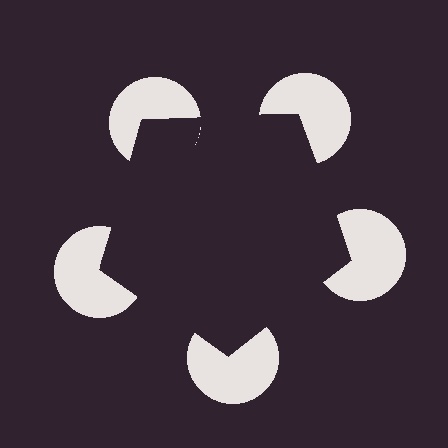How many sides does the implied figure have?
5 sides.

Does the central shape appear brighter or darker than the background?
It typically appears slightly darker than the background, even though no actual brightness change is drawn.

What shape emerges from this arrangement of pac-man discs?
An illusory pentagon — its edges are inferred from the aligned wedge cuts in the pac-man discs, not physically drawn.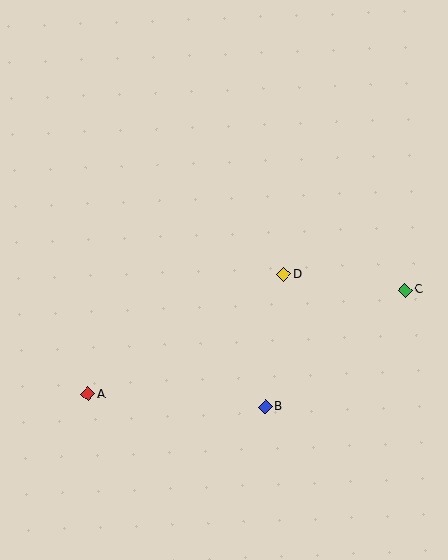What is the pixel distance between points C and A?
The distance between C and A is 334 pixels.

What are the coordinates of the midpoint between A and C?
The midpoint between A and C is at (247, 342).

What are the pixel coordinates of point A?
Point A is at (88, 394).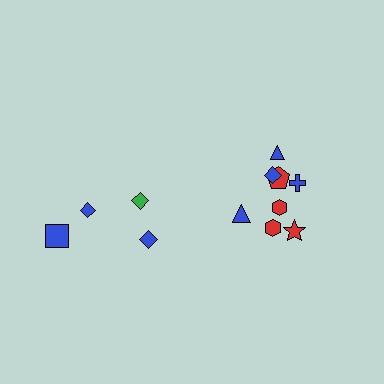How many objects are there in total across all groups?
There are 12 objects.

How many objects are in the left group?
There are 4 objects.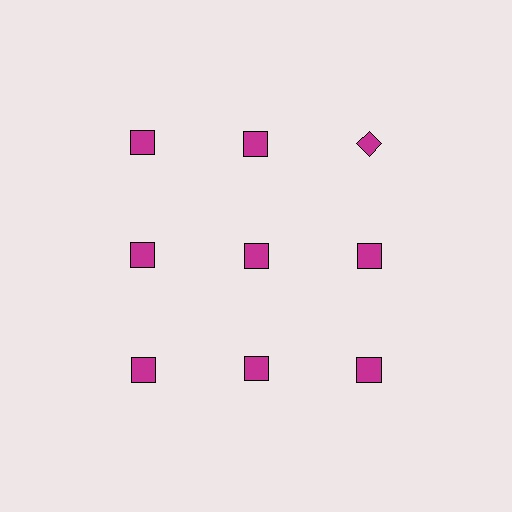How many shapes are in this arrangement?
There are 9 shapes arranged in a grid pattern.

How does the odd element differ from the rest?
It has a different shape: diamond instead of square.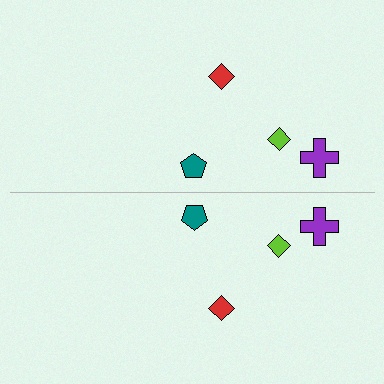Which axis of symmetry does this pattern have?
The pattern has a horizontal axis of symmetry running through the center of the image.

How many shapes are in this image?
There are 8 shapes in this image.